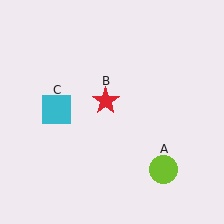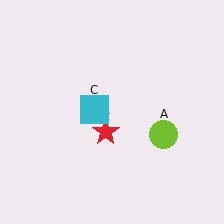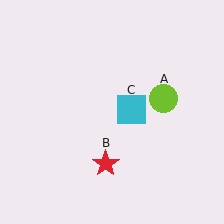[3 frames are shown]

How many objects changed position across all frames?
3 objects changed position: lime circle (object A), red star (object B), cyan square (object C).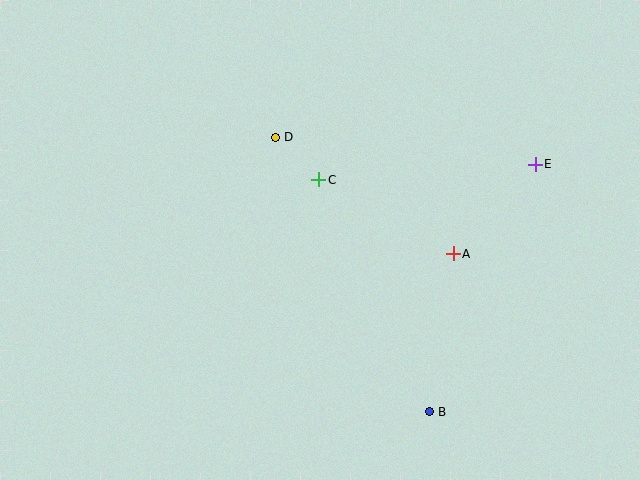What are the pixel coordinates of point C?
Point C is at (319, 180).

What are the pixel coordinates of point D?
Point D is at (275, 137).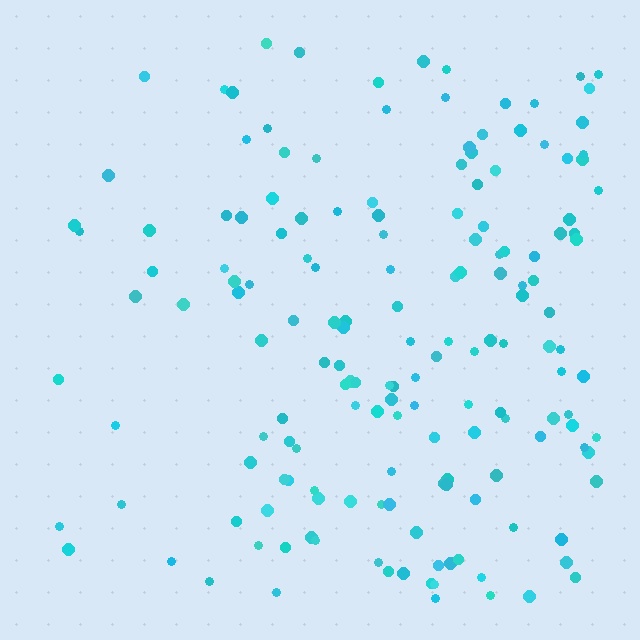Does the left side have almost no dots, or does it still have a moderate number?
Still a moderate number, just noticeably fewer than the right.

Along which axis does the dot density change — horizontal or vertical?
Horizontal.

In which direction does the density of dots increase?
From left to right, with the right side densest.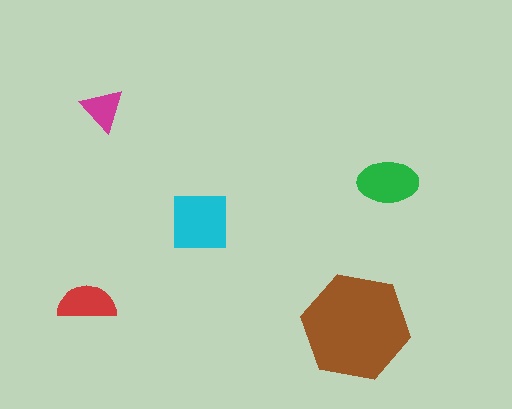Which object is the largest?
The brown hexagon.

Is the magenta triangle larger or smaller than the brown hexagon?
Smaller.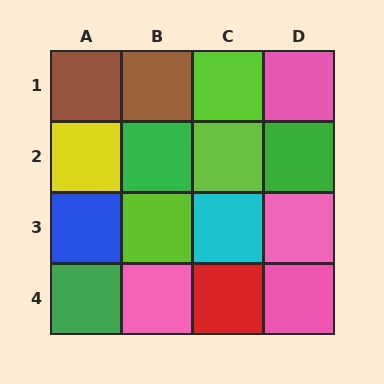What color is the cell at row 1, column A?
Brown.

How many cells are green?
3 cells are green.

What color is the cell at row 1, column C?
Lime.